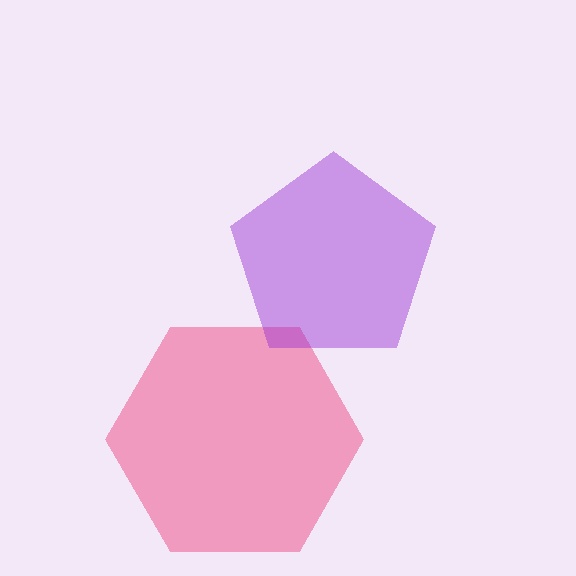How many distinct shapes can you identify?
There are 2 distinct shapes: a pink hexagon, a purple pentagon.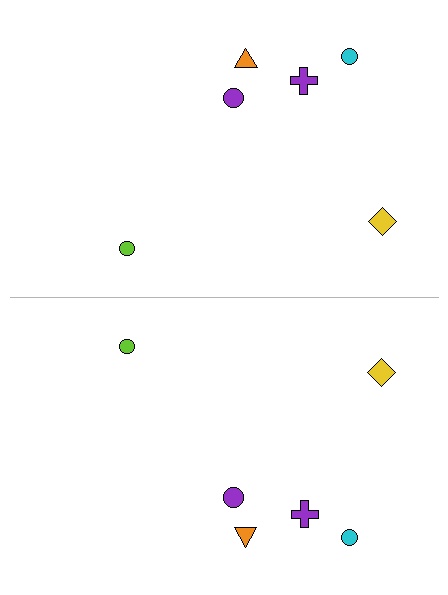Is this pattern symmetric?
Yes, this pattern has bilateral (reflection) symmetry.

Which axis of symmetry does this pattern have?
The pattern has a horizontal axis of symmetry running through the center of the image.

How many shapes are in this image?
There are 12 shapes in this image.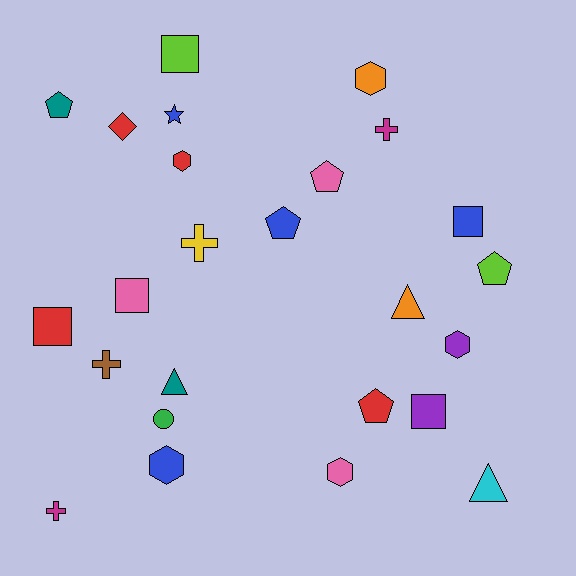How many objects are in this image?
There are 25 objects.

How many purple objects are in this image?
There are 2 purple objects.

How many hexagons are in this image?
There are 5 hexagons.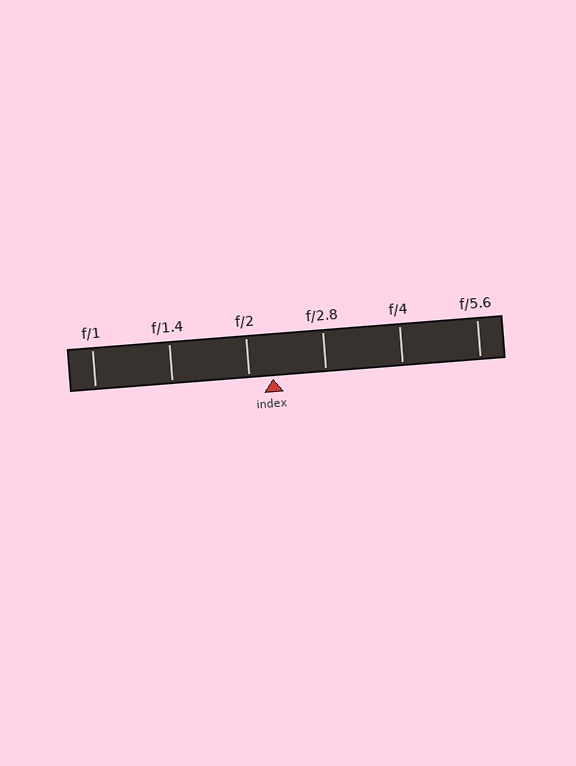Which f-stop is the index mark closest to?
The index mark is closest to f/2.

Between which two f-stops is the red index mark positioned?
The index mark is between f/2 and f/2.8.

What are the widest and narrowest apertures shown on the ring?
The widest aperture shown is f/1 and the narrowest is f/5.6.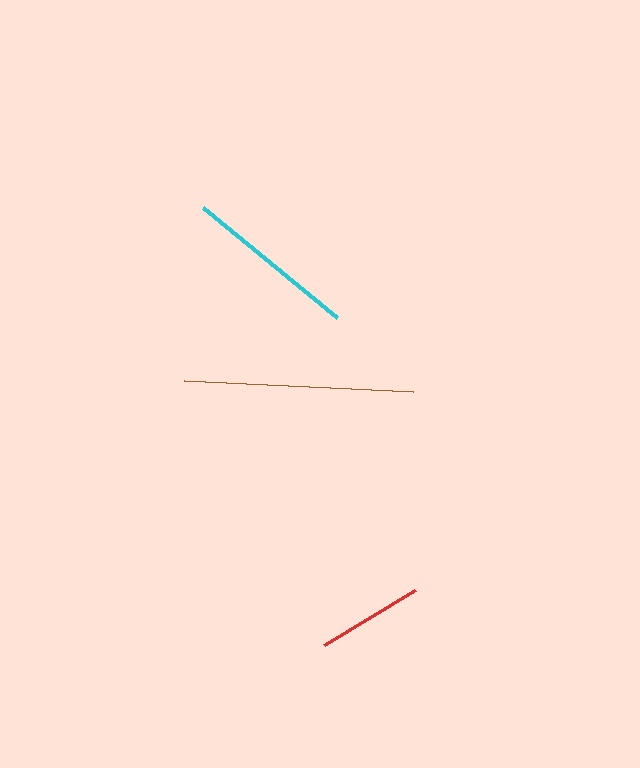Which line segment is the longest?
The brown line is the longest at approximately 229 pixels.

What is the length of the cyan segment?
The cyan segment is approximately 173 pixels long.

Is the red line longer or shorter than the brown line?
The brown line is longer than the red line.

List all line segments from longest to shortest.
From longest to shortest: brown, cyan, red.